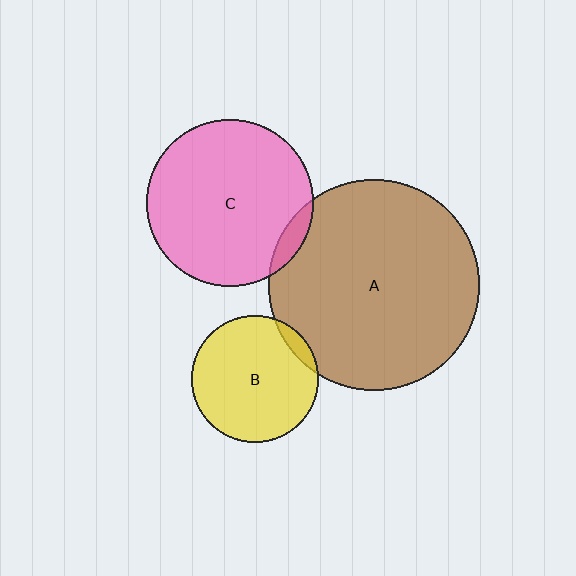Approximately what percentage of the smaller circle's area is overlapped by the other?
Approximately 5%.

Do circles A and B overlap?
Yes.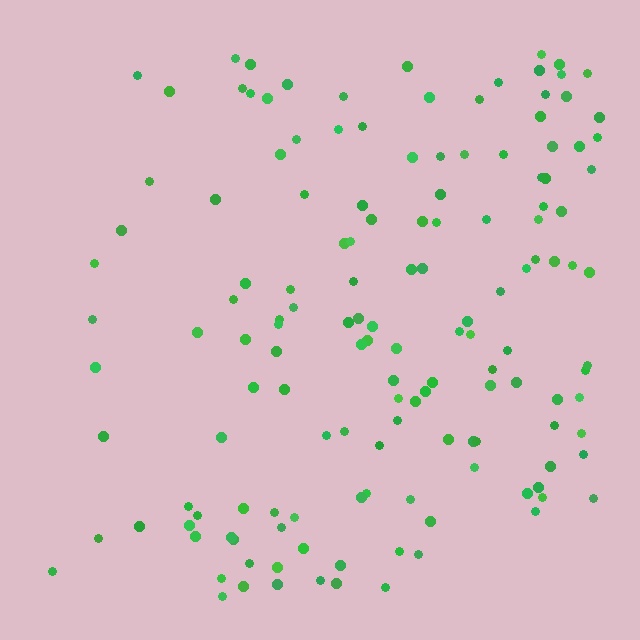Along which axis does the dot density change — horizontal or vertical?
Horizontal.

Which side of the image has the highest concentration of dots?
The right.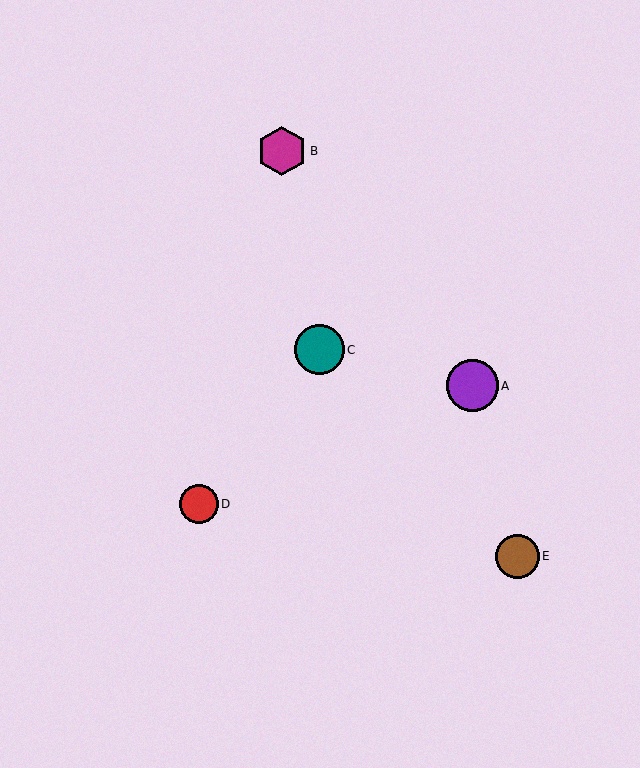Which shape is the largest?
The purple circle (labeled A) is the largest.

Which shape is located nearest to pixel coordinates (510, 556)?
The brown circle (labeled E) at (517, 556) is nearest to that location.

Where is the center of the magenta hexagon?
The center of the magenta hexagon is at (282, 151).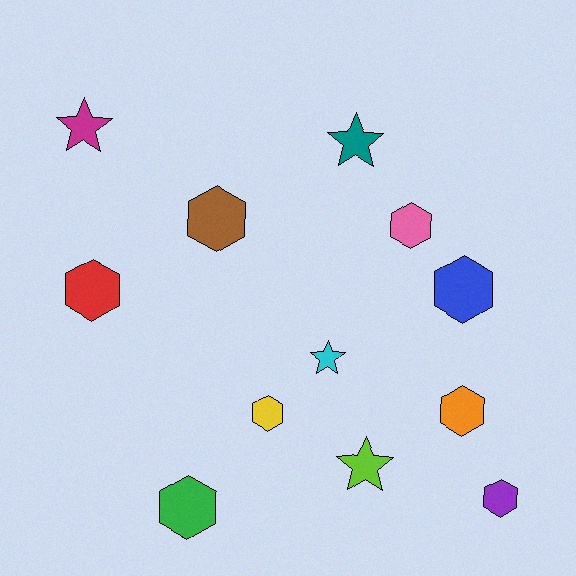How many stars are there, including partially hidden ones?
There are 4 stars.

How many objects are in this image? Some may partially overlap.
There are 12 objects.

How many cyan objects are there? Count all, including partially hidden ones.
There is 1 cyan object.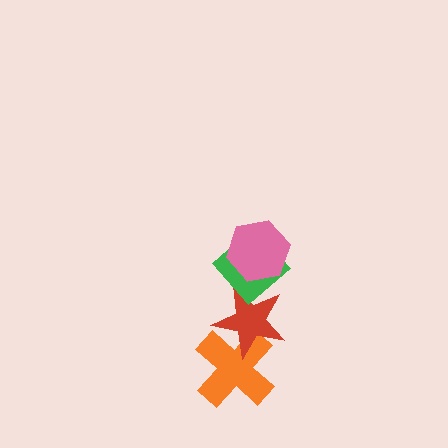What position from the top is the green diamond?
The green diamond is 2nd from the top.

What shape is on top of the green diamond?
The pink hexagon is on top of the green diamond.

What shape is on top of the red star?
The green diamond is on top of the red star.